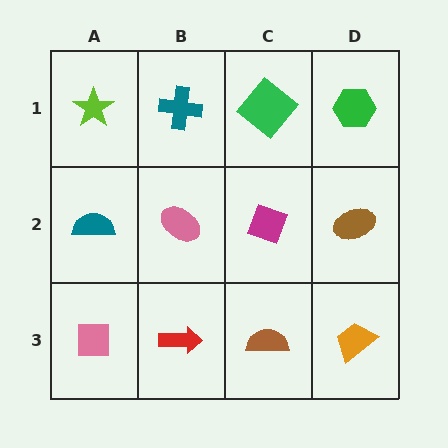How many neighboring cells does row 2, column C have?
4.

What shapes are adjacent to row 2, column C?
A green diamond (row 1, column C), a brown semicircle (row 3, column C), a pink ellipse (row 2, column B), a brown ellipse (row 2, column D).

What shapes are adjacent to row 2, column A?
A lime star (row 1, column A), a pink square (row 3, column A), a pink ellipse (row 2, column B).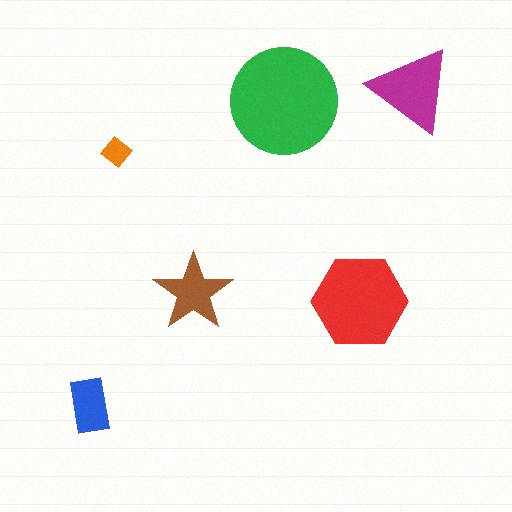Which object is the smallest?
The orange diamond.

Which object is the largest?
The green circle.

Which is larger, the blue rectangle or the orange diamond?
The blue rectangle.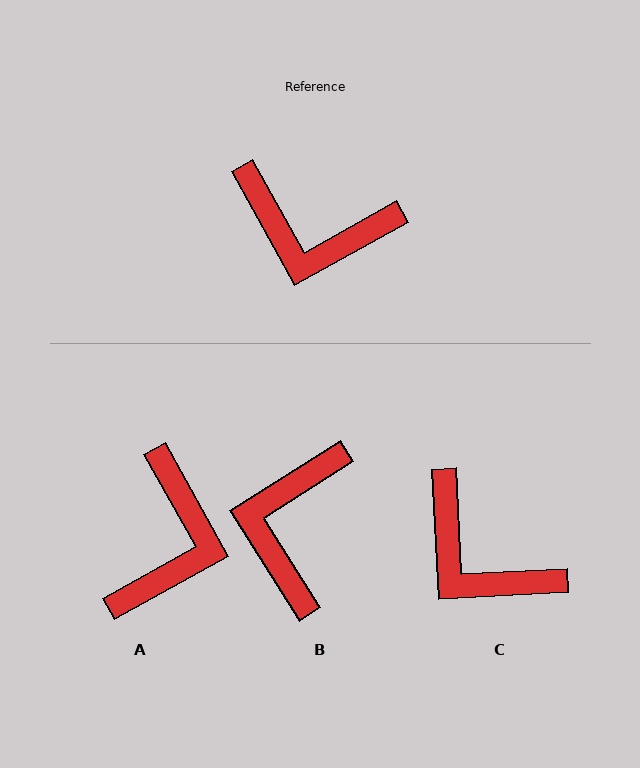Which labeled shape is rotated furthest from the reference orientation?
A, about 90 degrees away.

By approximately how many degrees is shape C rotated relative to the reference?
Approximately 26 degrees clockwise.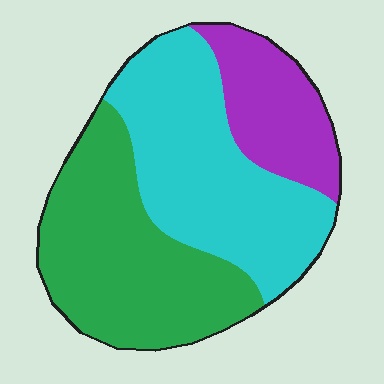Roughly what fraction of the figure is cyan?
Cyan covers 41% of the figure.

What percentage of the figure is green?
Green takes up about two fifths (2/5) of the figure.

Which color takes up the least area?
Purple, at roughly 20%.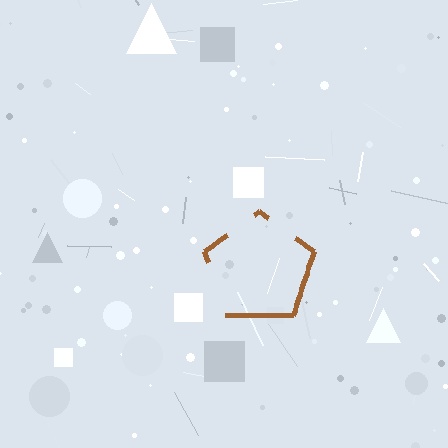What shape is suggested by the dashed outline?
The dashed outline suggests a pentagon.